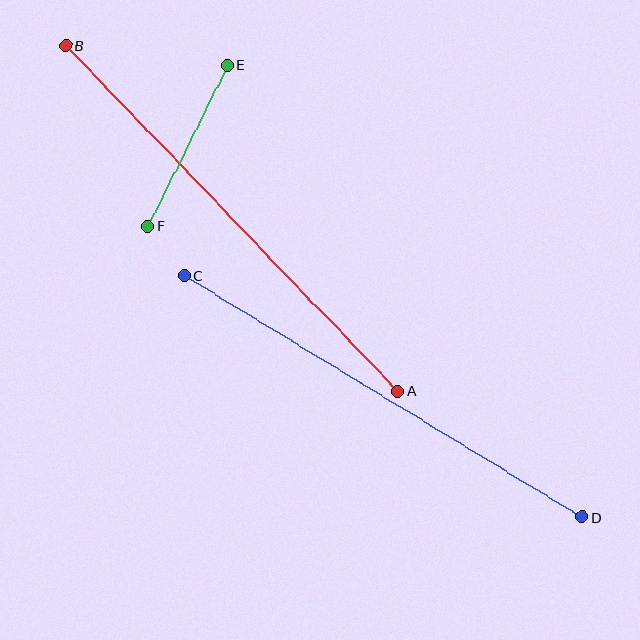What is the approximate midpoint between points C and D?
The midpoint is at approximately (383, 396) pixels.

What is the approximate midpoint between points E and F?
The midpoint is at approximately (187, 145) pixels.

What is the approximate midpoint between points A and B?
The midpoint is at approximately (232, 218) pixels.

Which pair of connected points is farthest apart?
Points A and B are farthest apart.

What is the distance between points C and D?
The distance is approximately 466 pixels.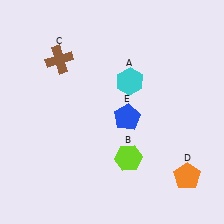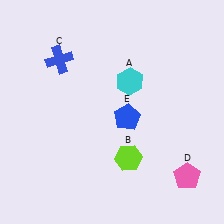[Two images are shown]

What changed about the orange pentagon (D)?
In Image 1, D is orange. In Image 2, it changed to pink.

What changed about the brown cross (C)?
In Image 1, C is brown. In Image 2, it changed to blue.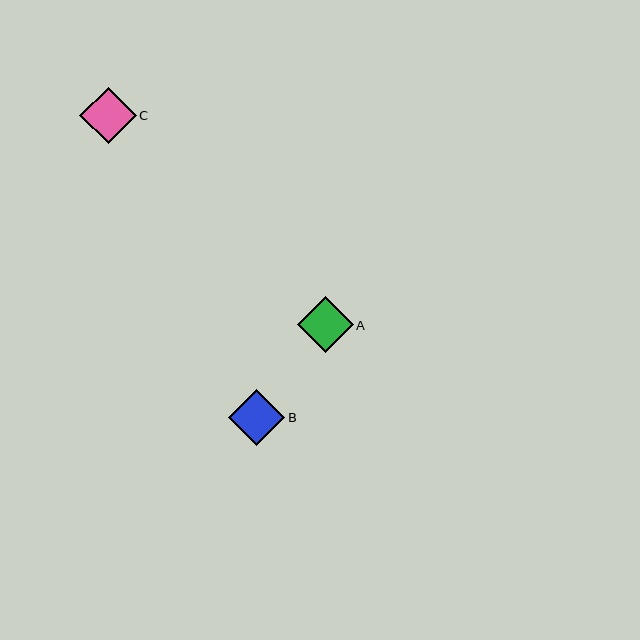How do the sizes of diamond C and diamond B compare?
Diamond C and diamond B are approximately the same size.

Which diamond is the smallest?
Diamond A is the smallest with a size of approximately 56 pixels.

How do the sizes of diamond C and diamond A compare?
Diamond C and diamond A are approximately the same size.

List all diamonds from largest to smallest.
From largest to smallest: C, B, A.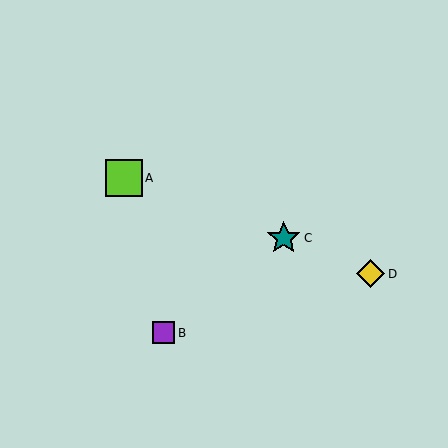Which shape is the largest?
The lime square (labeled A) is the largest.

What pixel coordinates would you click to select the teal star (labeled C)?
Click at (284, 238) to select the teal star C.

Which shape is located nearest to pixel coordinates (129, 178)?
The lime square (labeled A) at (124, 178) is nearest to that location.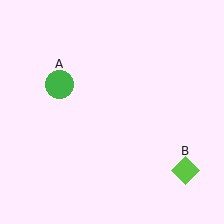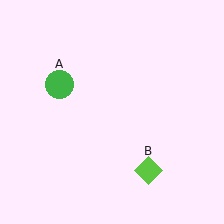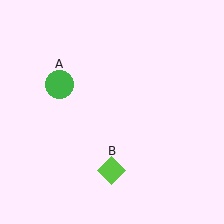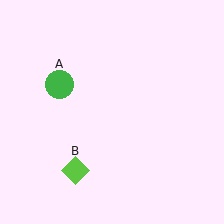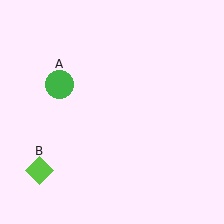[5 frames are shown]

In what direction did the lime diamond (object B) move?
The lime diamond (object B) moved left.